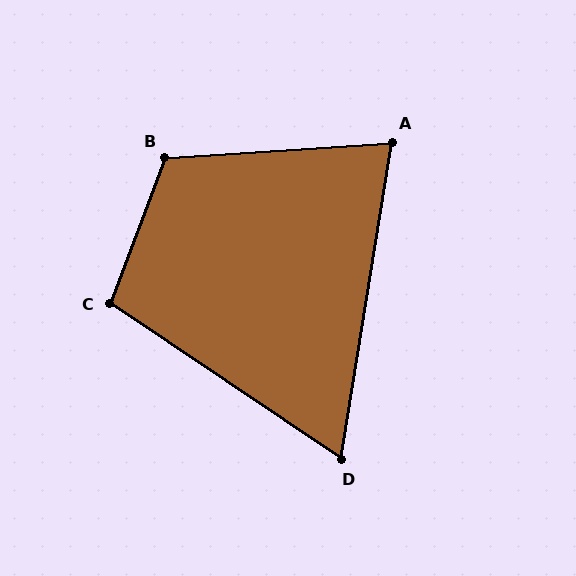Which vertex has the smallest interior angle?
D, at approximately 65 degrees.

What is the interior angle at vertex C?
Approximately 103 degrees (obtuse).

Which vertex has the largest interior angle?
B, at approximately 115 degrees.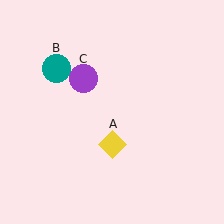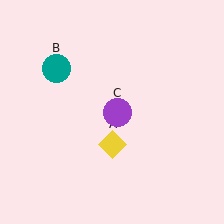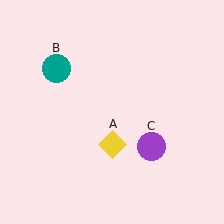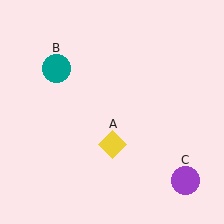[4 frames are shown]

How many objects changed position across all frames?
1 object changed position: purple circle (object C).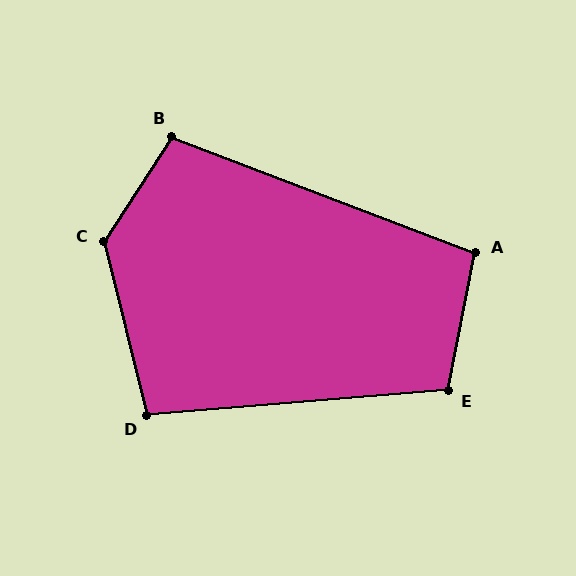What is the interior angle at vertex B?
Approximately 102 degrees (obtuse).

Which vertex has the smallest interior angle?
D, at approximately 99 degrees.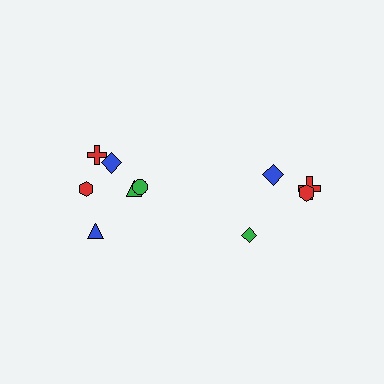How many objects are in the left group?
There are 6 objects.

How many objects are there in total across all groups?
There are 10 objects.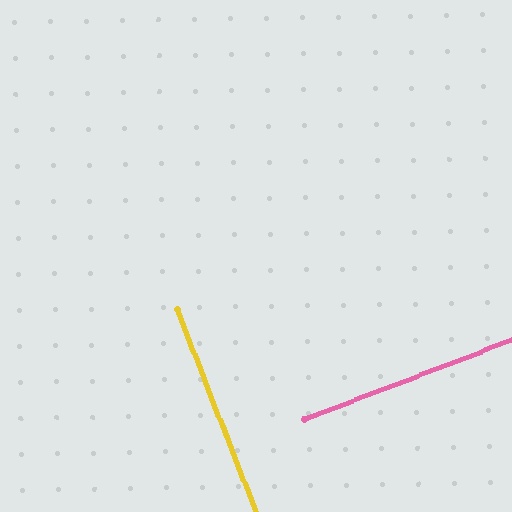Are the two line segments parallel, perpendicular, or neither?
Perpendicular — they meet at approximately 90°.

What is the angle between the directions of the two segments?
Approximately 90 degrees.